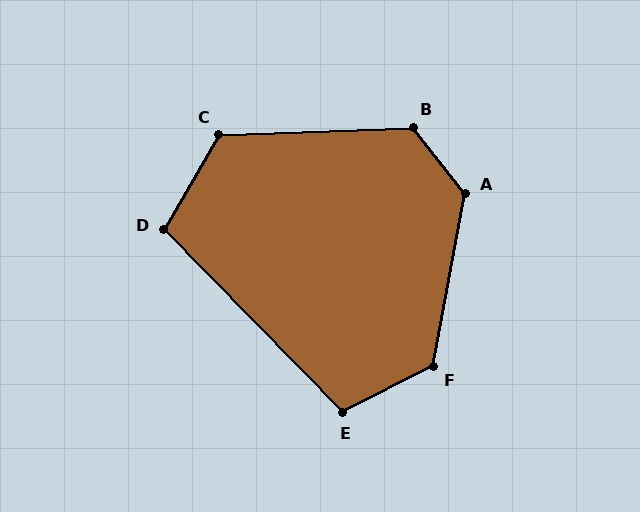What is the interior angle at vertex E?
Approximately 107 degrees (obtuse).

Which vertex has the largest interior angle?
A, at approximately 131 degrees.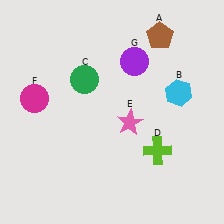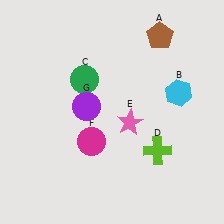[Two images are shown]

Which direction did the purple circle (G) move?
The purple circle (G) moved left.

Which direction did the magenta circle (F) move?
The magenta circle (F) moved right.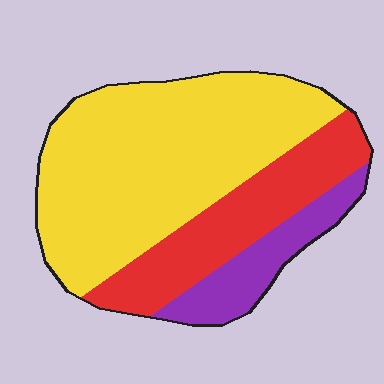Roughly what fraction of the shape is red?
Red takes up about one quarter (1/4) of the shape.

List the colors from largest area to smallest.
From largest to smallest: yellow, red, purple.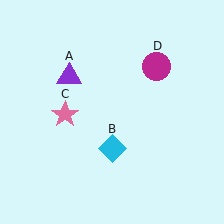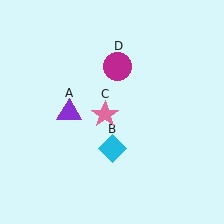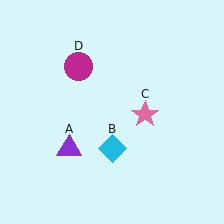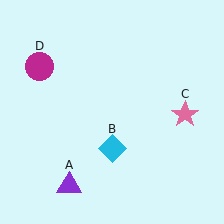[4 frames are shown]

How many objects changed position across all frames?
3 objects changed position: purple triangle (object A), pink star (object C), magenta circle (object D).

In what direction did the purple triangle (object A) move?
The purple triangle (object A) moved down.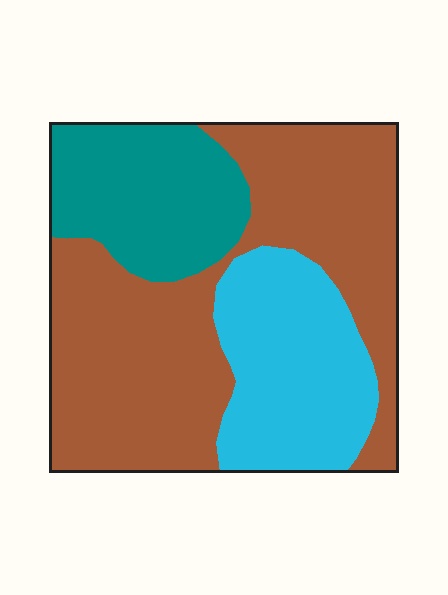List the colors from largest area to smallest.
From largest to smallest: brown, cyan, teal.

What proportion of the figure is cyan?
Cyan covers roughly 25% of the figure.